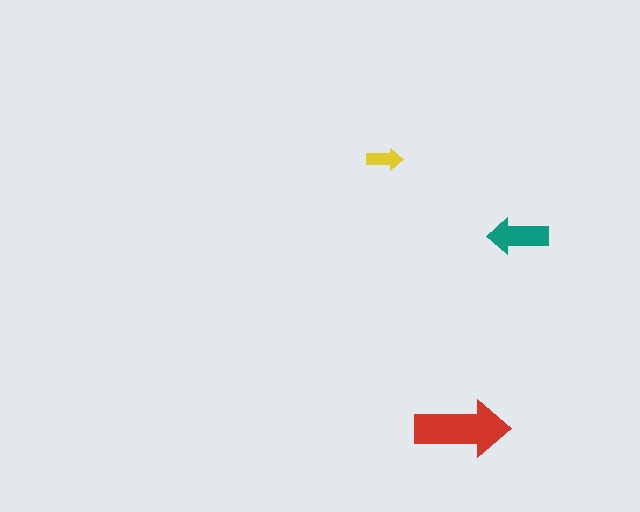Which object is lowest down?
The red arrow is bottommost.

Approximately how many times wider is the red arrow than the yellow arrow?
About 2.5 times wider.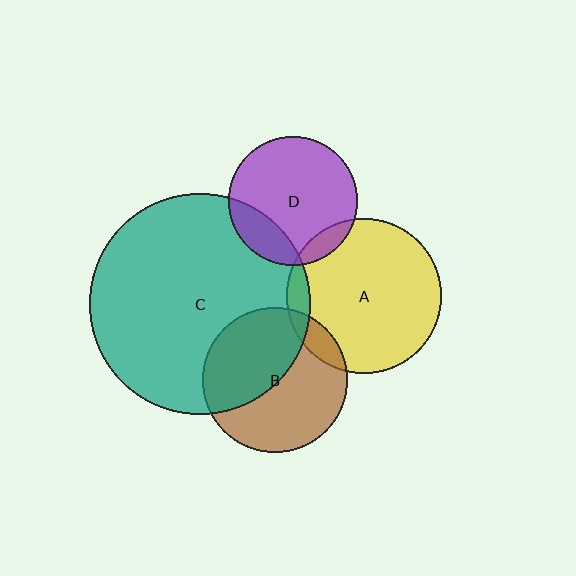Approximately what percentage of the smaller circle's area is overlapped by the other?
Approximately 10%.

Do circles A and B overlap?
Yes.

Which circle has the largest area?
Circle C (teal).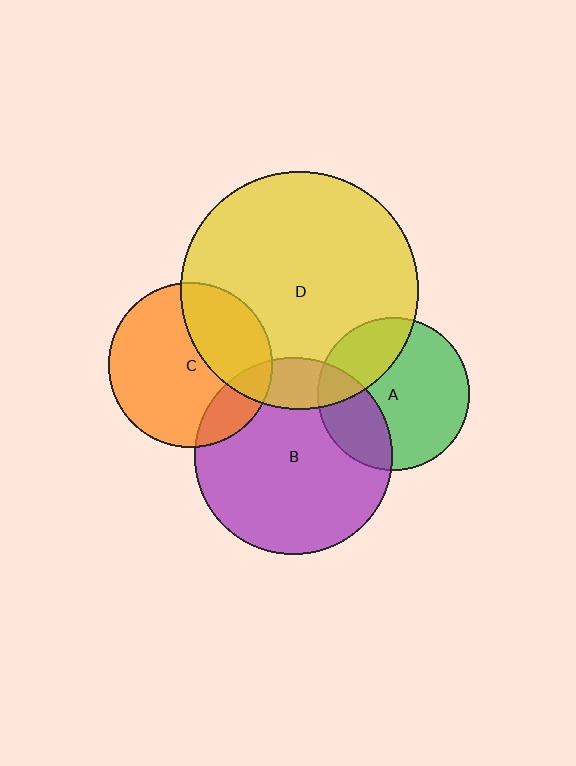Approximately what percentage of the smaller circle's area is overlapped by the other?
Approximately 35%.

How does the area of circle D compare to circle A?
Approximately 2.4 times.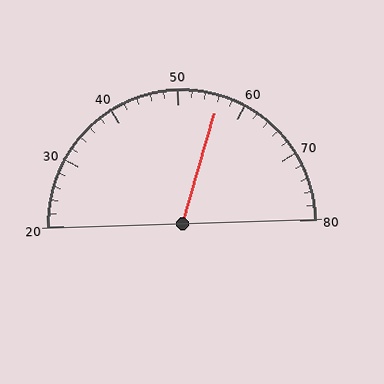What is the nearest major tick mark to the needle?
The nearest major tick mark is 60.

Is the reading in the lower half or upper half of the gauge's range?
The reading is in the upper half of the range (20 to 80).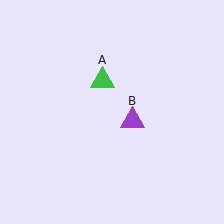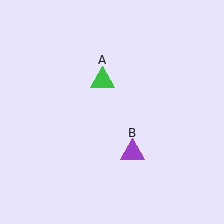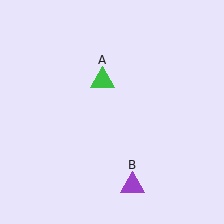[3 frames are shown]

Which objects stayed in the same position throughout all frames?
Green triangle (object A) remained stationary.